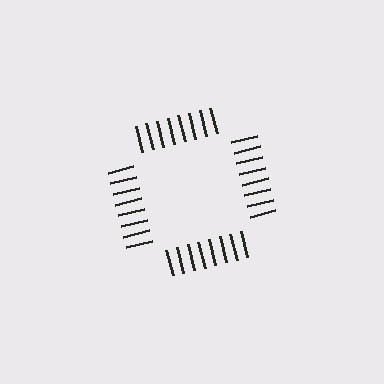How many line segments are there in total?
32 — 8 along each of the 4 edges.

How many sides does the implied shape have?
4 sides — the line-ends trace a square.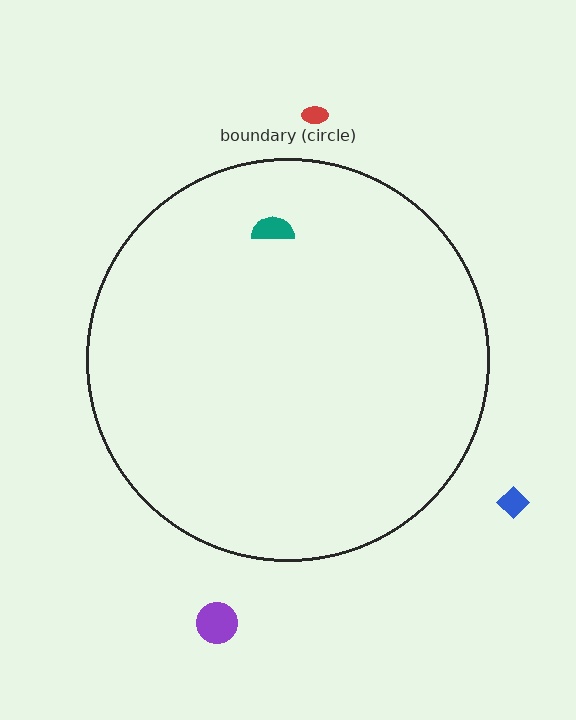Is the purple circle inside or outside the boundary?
Outside.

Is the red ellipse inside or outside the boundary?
Outside.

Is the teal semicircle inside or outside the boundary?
Inside.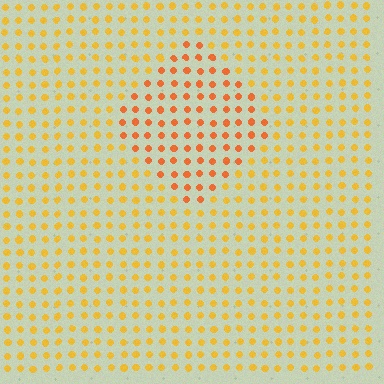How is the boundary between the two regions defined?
The boundary is defined purely by a slight shift in hue (about 26 degrees). Spacing, size, and orientation are identical on both sides.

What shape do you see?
I see a diamond.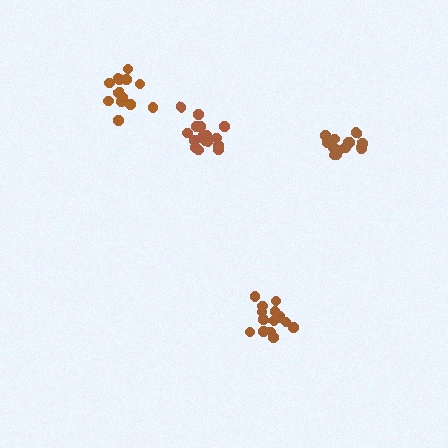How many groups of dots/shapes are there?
There are 4 groups.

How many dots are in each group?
Group 1: 13 dots, Group 2: 17 dots, Group 3: 15 dots, Group 4: 13 dots (58 total).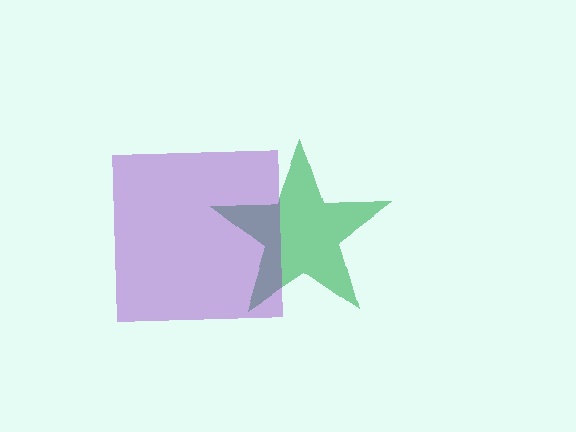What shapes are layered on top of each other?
The layered shapes are: a green star, a purple square.